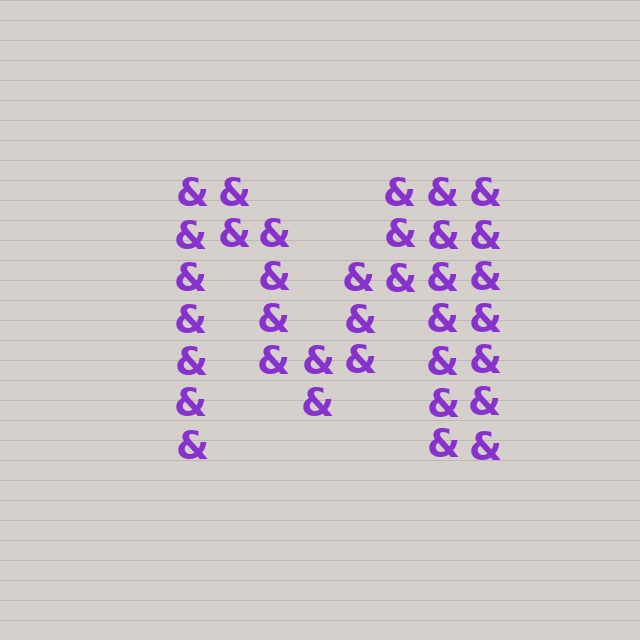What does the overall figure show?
The overall figure shows the letter M.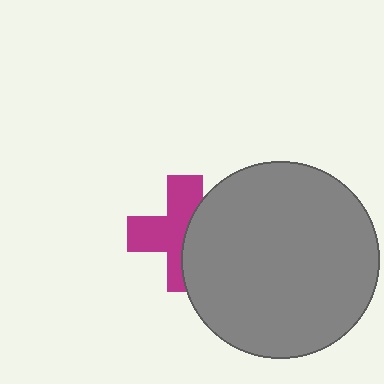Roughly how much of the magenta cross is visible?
About half of it is visible (roughly 57%).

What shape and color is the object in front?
The object in front is a gray circle.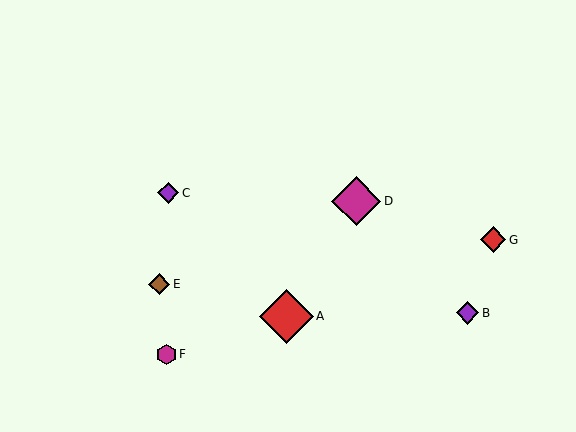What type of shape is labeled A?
Shape A is a red diamond.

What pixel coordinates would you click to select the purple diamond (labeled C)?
Click at (168, 193) to select the purple diamond C.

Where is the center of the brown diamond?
The center of the brown diamond is at (159, 284).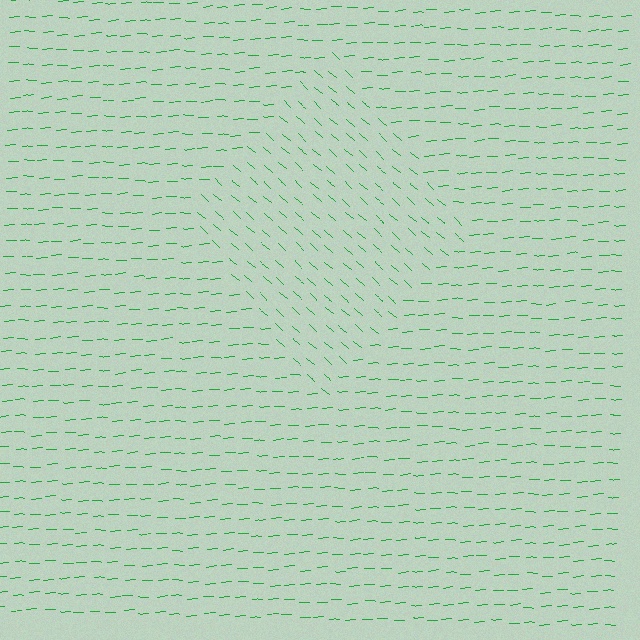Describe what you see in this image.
The image is filled with small green line segments. A diamond region in the image has lines oriented differently from the surrounding lines, creating a visible texture boundary.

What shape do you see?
I see a diamond.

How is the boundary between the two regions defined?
The boundary is defined purely by a change in line orientation (approximately 45 degrees difference). All lines are the same color and thickness.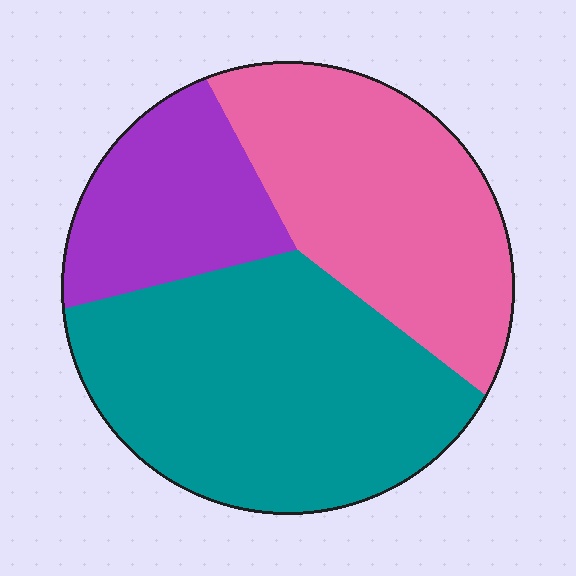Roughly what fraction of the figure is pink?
Pink takes up about one third (1/3) of the figure.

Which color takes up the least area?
Purple, at roughly 20%.